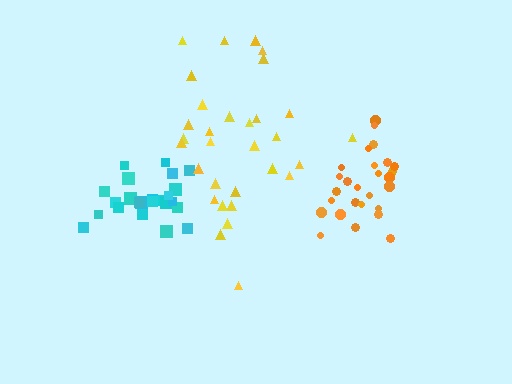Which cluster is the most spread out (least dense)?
Yellow.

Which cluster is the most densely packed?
Cyan.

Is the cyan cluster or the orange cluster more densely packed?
Cyan.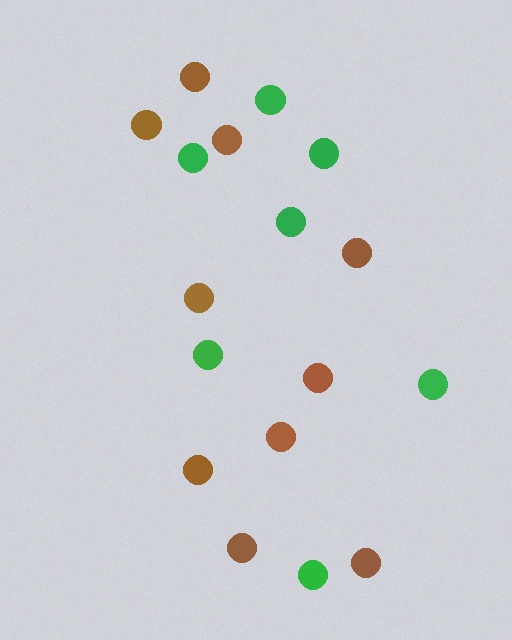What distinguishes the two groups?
There are 2 groups: one group of green circles (7) and one group of brown circles (10).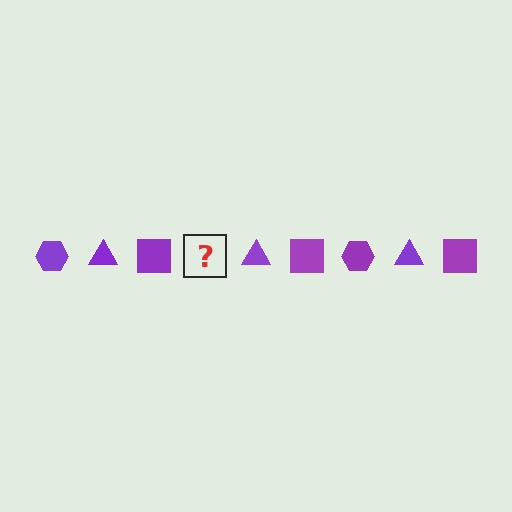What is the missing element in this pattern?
The missing element is a purple hexagon.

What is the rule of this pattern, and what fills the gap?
The rule is that the pattern cycles through hexagon, triangle, square shapes in purple. The gap should be filled with a purple hexagon.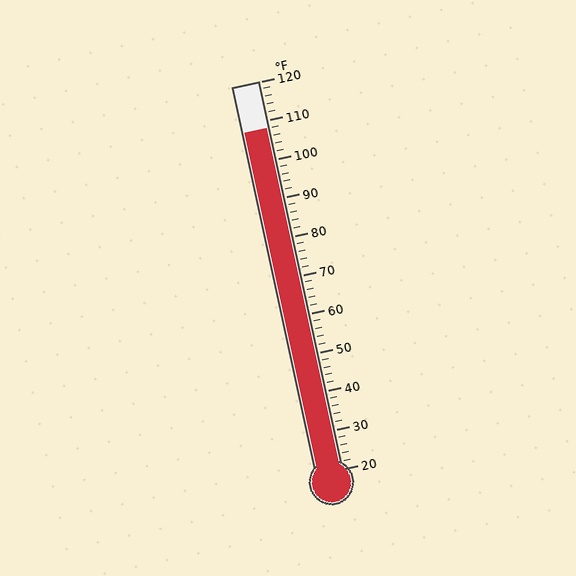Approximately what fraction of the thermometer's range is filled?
The thermometer is filled to approximately 90% of its range.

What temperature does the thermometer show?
The thermometer shows approximately 108°F.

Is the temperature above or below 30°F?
The temperature is above 30°F.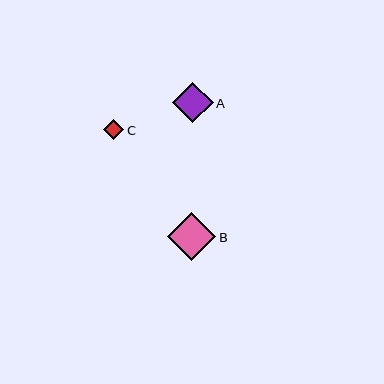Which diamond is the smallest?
Diamond C is the smallest with a size of approximately 20 pixels.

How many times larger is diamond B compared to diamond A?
Diamond B is approximately 1.2 times the size of diamond A.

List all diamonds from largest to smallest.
From largest to smallest: B, A, C.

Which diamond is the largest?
Diamond B is the largest with a size of approximately 48 pixels.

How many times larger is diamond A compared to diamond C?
Diamond A is approximately 2.0 times the size of diamond C.